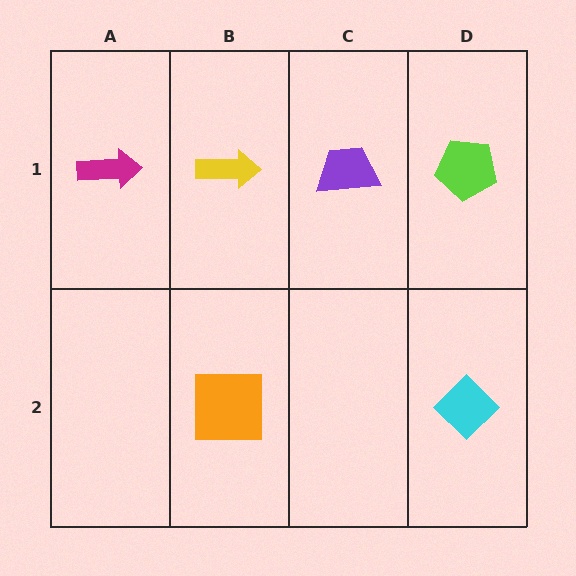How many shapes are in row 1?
4 shapes.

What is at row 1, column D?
A lime pentagon.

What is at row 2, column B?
An orange square.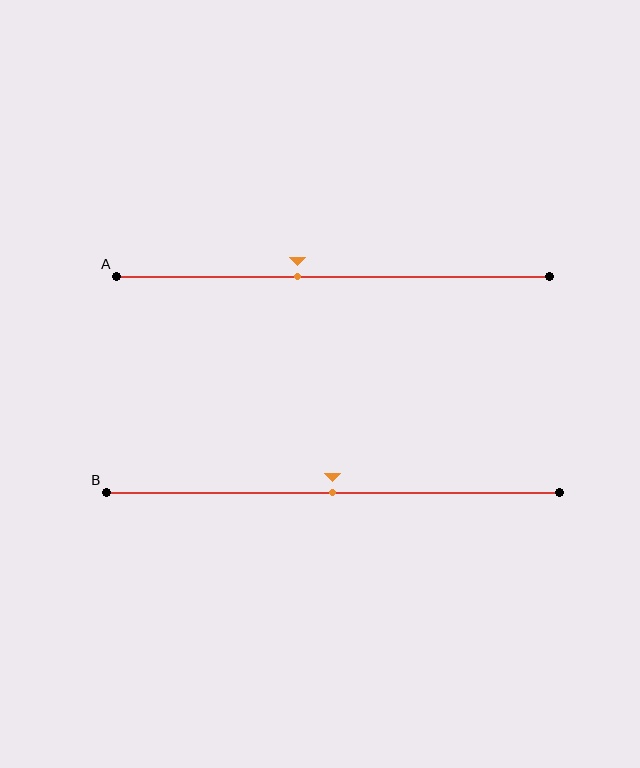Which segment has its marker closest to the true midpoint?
Segment B has its marker closest to the true midpoint.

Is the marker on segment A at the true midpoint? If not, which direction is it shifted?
No, the marker on segment A is shifted to the left by about 8% of the segment length.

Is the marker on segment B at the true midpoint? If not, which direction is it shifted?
Yes, the marker on segment B is at the true midpoint.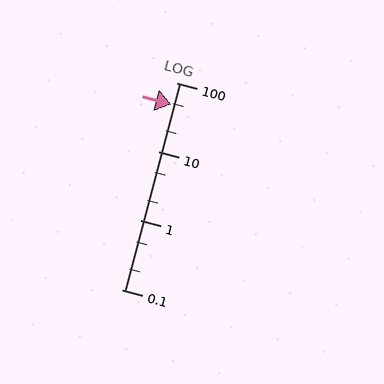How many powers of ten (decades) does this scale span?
The scale spans 3 decades, from 0.1 to 100.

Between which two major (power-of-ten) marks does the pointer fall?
The pointer is between 10 and 100.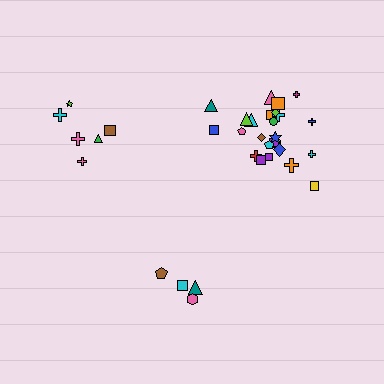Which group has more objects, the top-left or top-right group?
The top-right group.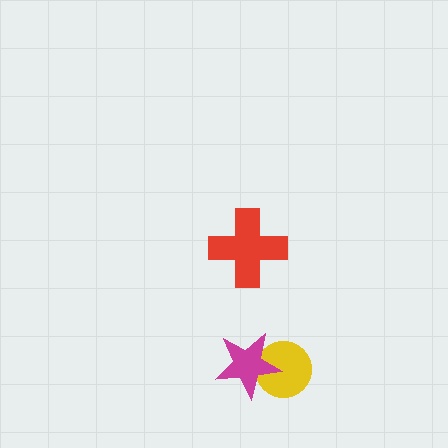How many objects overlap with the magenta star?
1 object overlaps with the magenta star.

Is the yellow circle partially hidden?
Yes, it is partially covered by another shape.